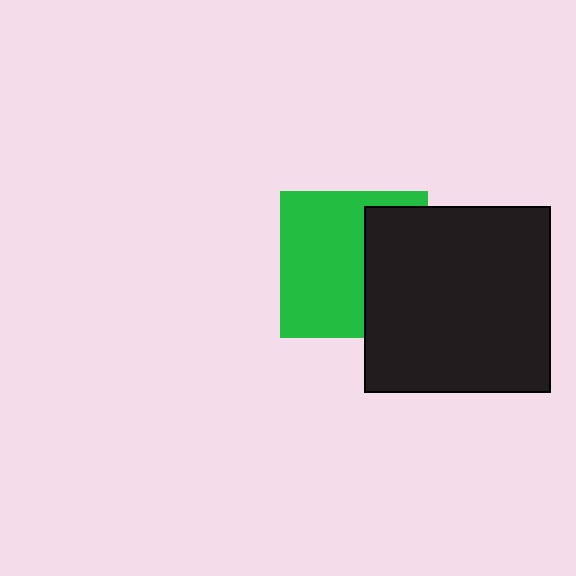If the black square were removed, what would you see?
You would see the complete green square.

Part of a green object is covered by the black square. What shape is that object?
It is a square.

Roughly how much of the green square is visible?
About half of it is visible (roughly 61%).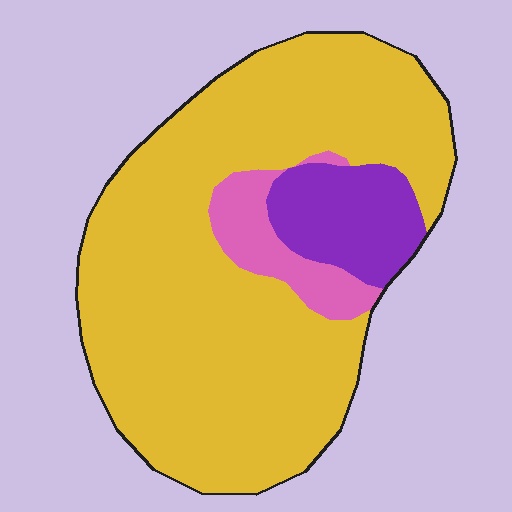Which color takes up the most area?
Yellow, at roughly 80%.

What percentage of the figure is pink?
Pink takes up less than a sixth of the figure.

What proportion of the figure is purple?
Purple takes up about one eighth (1/8) of the figure.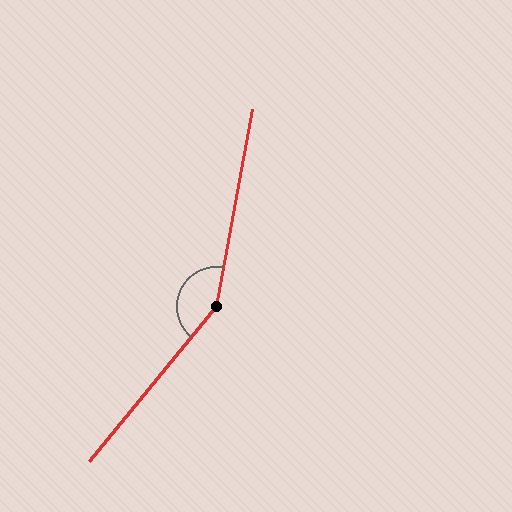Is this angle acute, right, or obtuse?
It is obtuse.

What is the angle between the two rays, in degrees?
Approximately 151 degrees.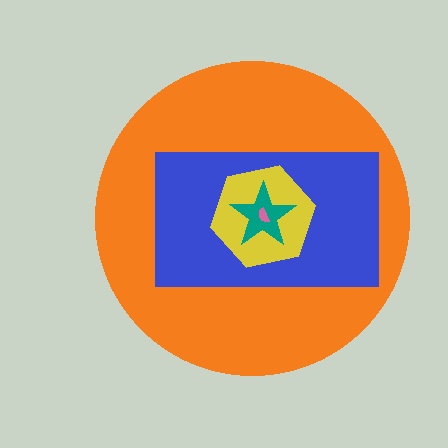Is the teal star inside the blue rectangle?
Yes.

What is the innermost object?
The pink semicircle.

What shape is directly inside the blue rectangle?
The yellow hexagon.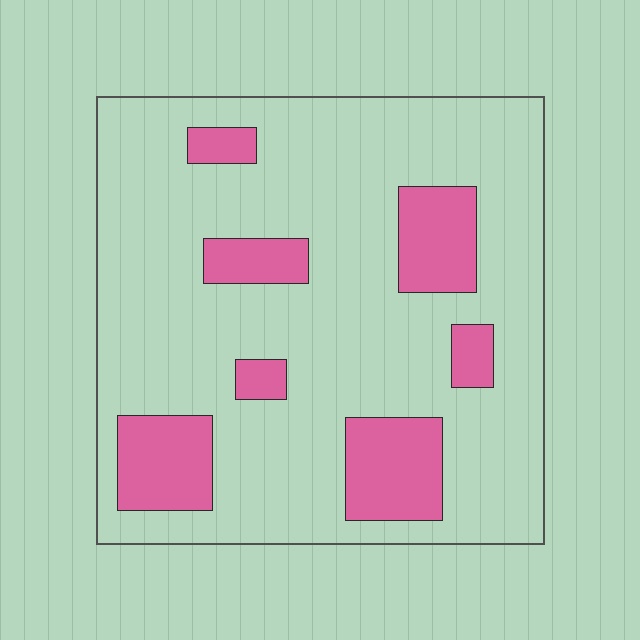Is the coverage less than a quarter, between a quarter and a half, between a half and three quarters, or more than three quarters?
Less than a quarter.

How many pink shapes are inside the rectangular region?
7.